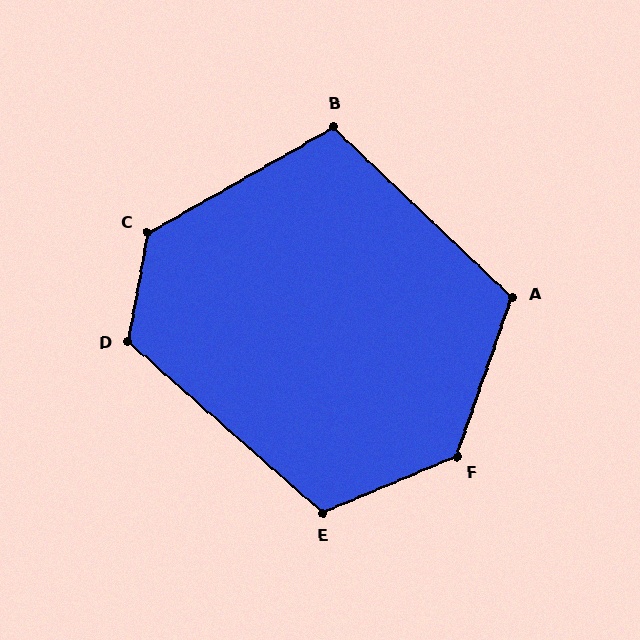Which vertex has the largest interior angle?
F, at approximately 132 degrees.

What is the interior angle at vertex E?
Approximately 116 degrees (obtuse).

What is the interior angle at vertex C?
Approximately 130 degrees (obtuse).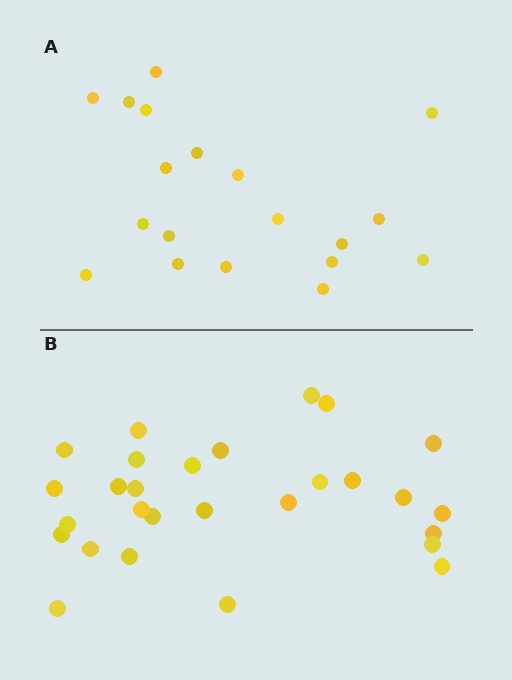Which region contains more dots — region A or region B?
Region B (the bottom region) has more dots.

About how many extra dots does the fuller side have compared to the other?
Region B has roughly 8 or so more dots than region A.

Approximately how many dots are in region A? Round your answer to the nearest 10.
About 20 dots. (The exact count is 19, which rounds to 20.)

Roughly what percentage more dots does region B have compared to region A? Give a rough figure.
About 45% more.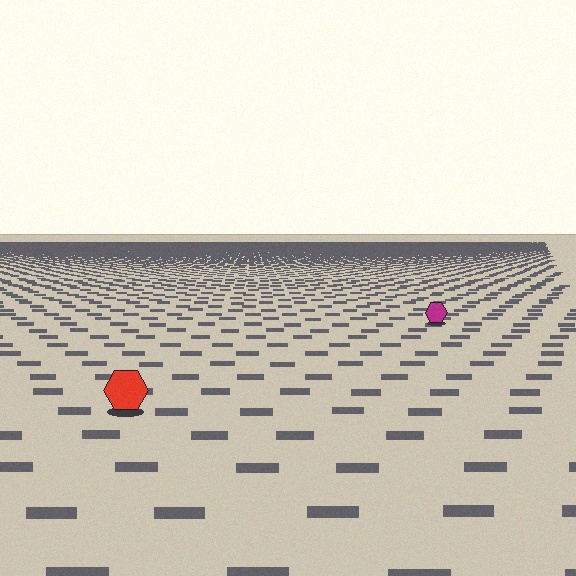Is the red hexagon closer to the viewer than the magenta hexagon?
Yes. The red hexagon is closer — you can tell from the texture gradient: the ground texture is coarser near it.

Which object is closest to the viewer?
The red hexagon is closest. The texture marks near it are larger and more spread out.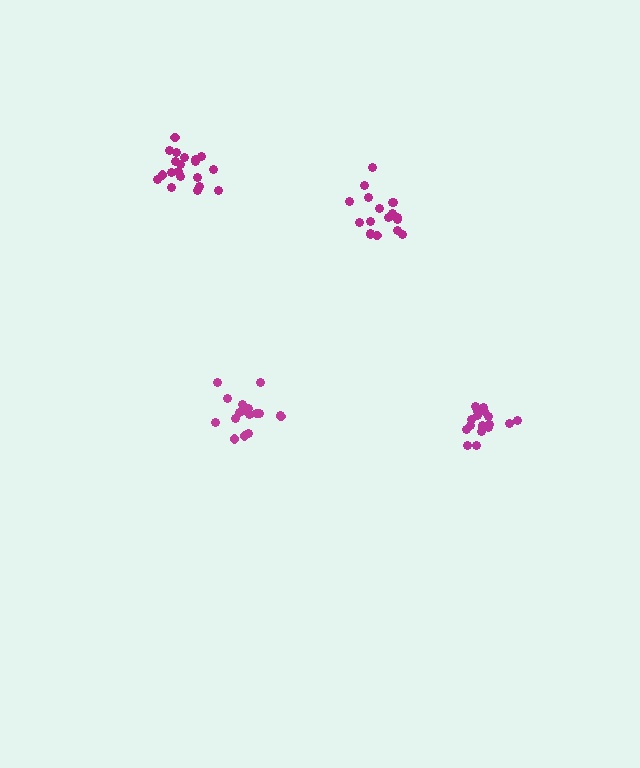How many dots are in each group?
Group 1: 20 dots, Group 2: 19 dots, Group 3: 18 dots, Group 4: 18 dots (75 total).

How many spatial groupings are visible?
There are 4 spatial groupings.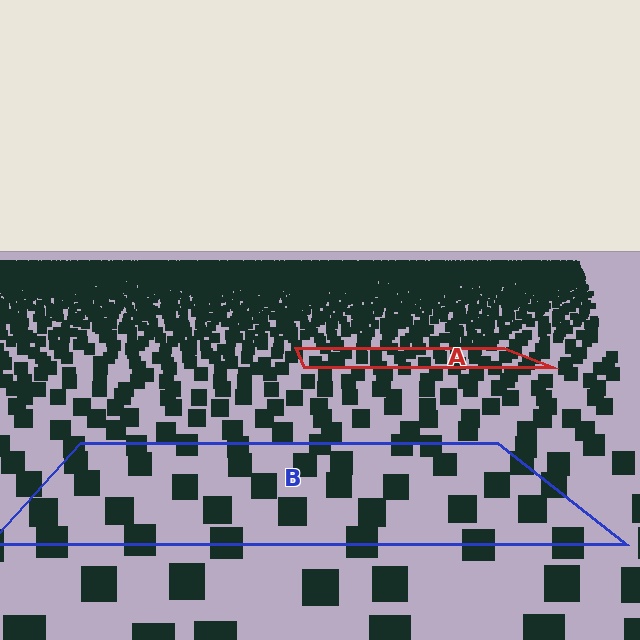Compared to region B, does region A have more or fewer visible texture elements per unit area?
Region A has more texture elements per unit area — they are packed more densely because it is farther away.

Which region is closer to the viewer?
Region B is closer. The texture elements there are larger and more spread out.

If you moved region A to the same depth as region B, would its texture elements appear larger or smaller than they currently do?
They would appear larger. At a closer depth, the same texture elements are projected at a bigger on-screen size.